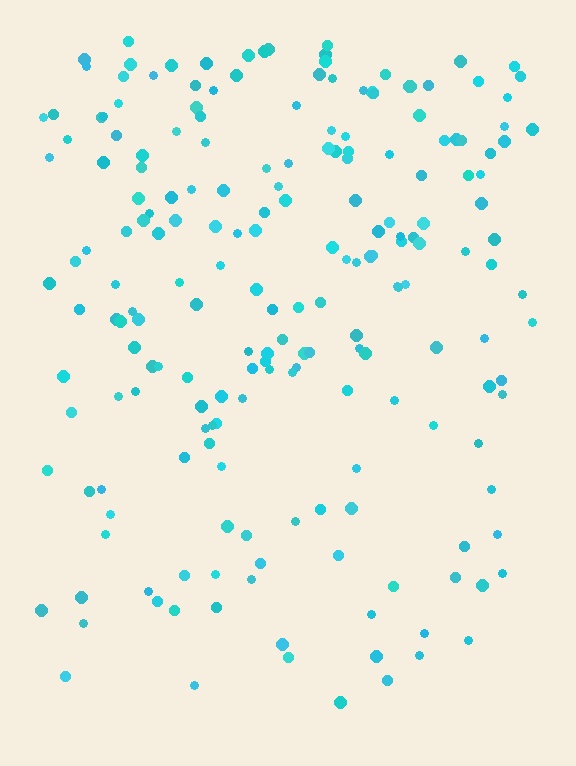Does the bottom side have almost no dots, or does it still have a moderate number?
Still a moderate number, just noticeably fewer than the top.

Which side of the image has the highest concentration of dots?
The top.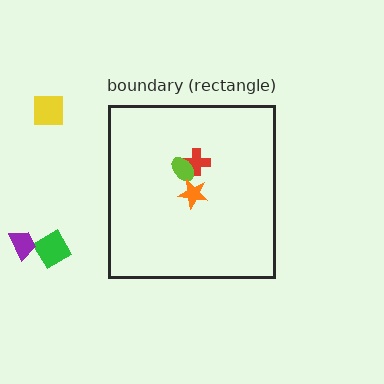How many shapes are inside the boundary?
3 inside, 3 outside.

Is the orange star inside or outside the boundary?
Inside.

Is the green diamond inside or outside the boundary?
Outside.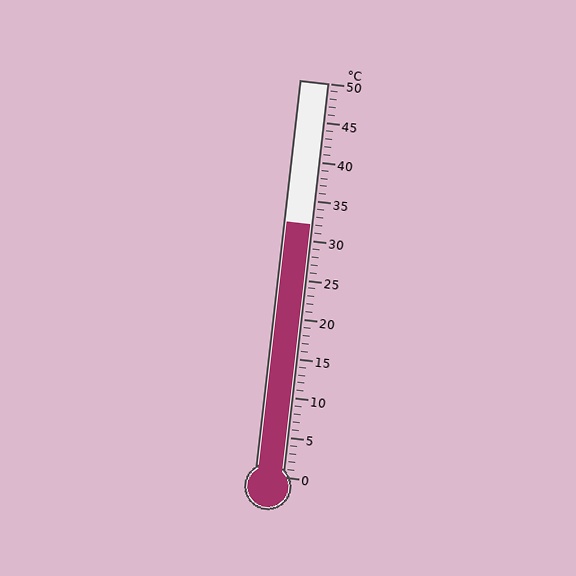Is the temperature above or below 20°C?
The temperature is above 20°C.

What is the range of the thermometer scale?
The thermometer scale ranges from 0°C to 50°C.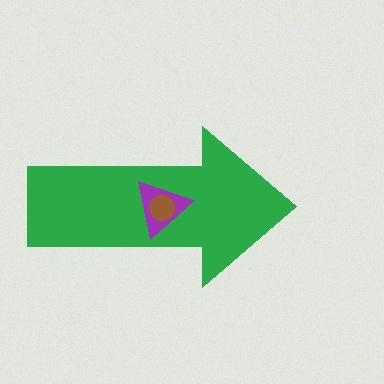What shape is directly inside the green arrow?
The purple triangle.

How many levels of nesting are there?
3.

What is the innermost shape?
The brown circle.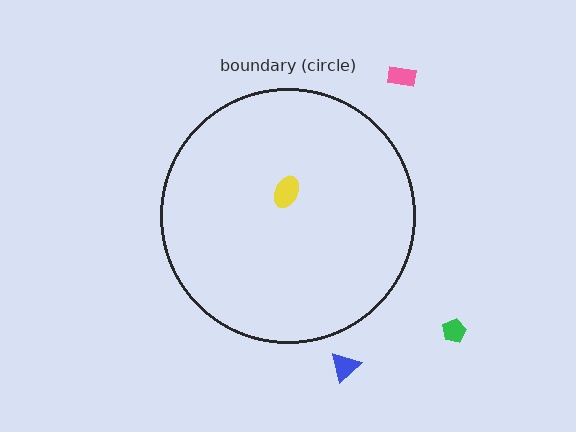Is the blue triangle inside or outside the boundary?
Outside.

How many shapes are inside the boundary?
1 inside, 3 outside.